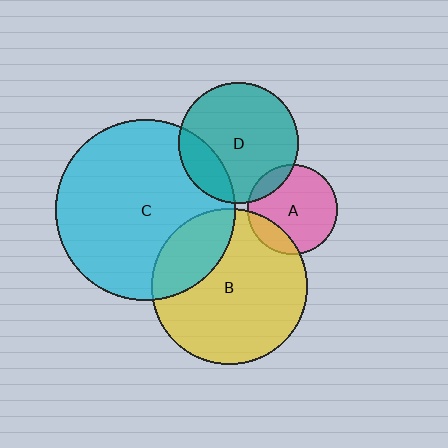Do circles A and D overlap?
Yes.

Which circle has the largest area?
Circle C (cyan).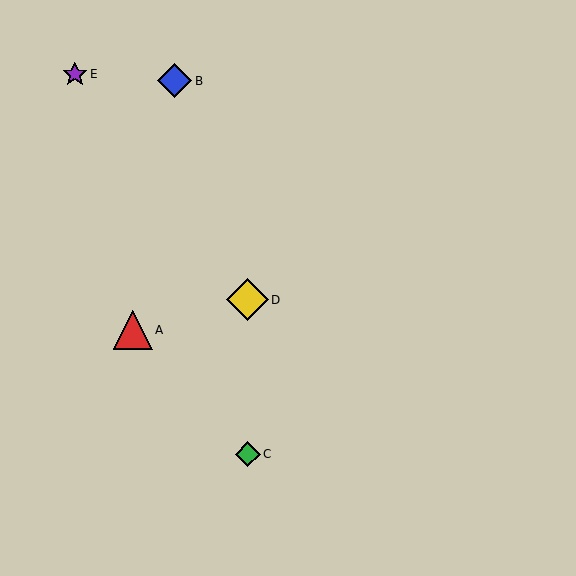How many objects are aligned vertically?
2 objects (C, D) are aligned vertically.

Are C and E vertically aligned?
No, C is at x≈248 and E is at x≈75.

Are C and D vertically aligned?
Yes, both are at x≈248.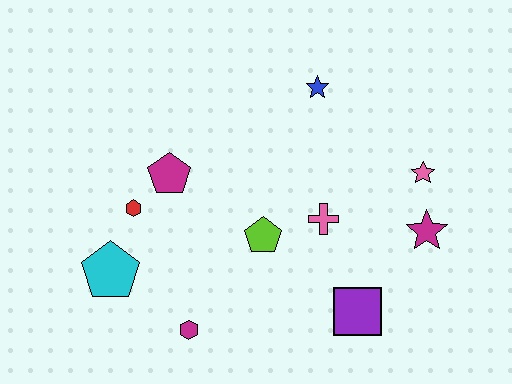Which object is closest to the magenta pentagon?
The red hexagon is closest to the magenta pentagon.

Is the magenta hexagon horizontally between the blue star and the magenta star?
No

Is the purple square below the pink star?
Yes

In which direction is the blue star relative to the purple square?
The blue star is above the purple square.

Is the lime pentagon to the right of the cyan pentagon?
Yes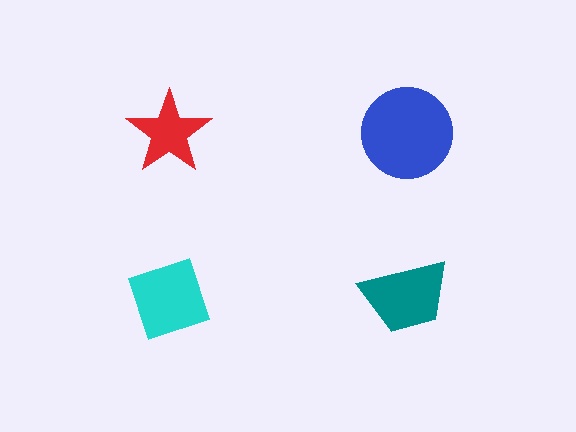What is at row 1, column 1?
A red star.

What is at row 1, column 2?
A blue circle.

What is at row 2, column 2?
A teal trapezoid.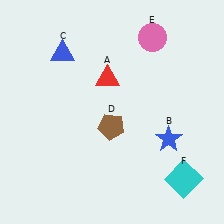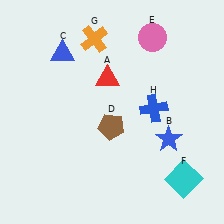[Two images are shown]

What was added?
An orange cross (G), a blue cross (H) were added in Image 2.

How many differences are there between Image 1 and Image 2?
There are 2 differences between the two images.